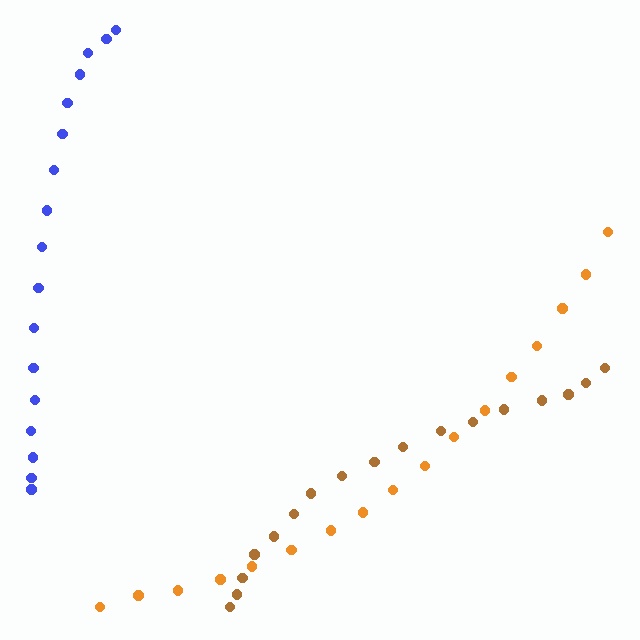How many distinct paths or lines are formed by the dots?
There are 3 distinct paths.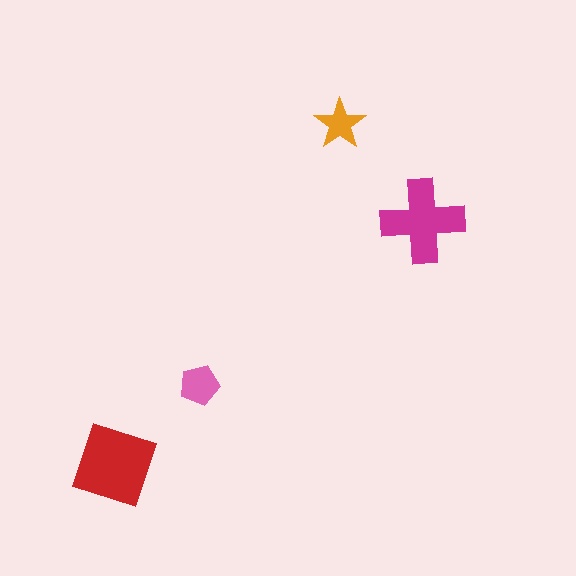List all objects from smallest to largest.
The orange star, the pink pentagon, the magenta cross, the red square.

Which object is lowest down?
The red square is bottommost.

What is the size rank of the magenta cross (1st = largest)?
2nd.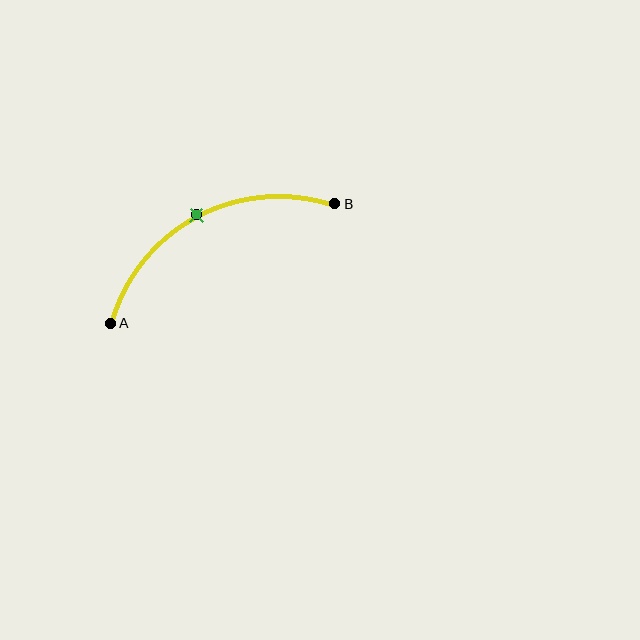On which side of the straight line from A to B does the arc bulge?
The arc bulges above the straight line connecting A and B.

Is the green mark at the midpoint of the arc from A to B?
Yes. The green mark lies on the arc at equal arc-length from both A and B — it is the arc midpoint.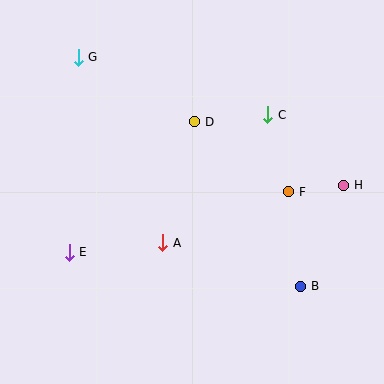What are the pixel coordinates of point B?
Point B is at (301, 286).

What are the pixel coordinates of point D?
Point D is at (195, 122).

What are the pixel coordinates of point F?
Point F is at (289, 192).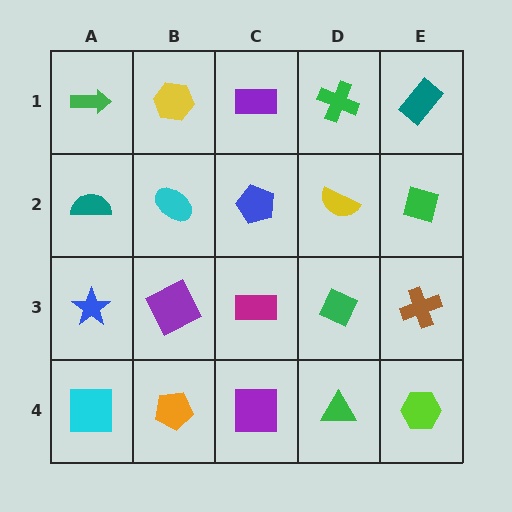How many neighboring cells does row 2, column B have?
4.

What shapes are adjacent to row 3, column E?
A green square (row 2, column E), a lime hexagon (row 4, column E), a green diamond (row 3, column D).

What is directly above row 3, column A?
A teal semicircle.